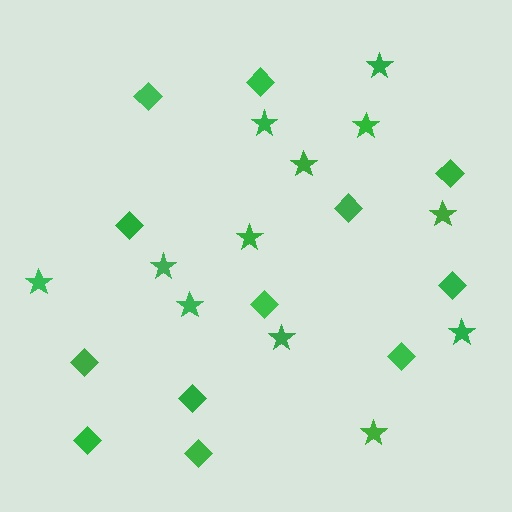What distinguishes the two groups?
There are 2 groups: one group of stars (12) and one group of diamonds (12).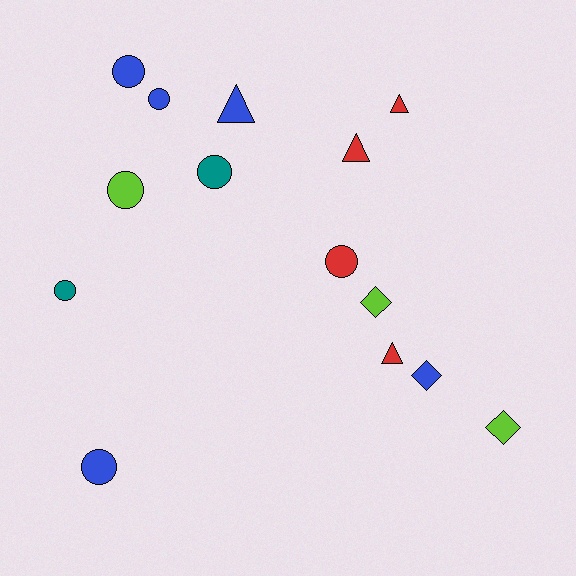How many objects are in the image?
There are 14 objects.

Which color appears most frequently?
Blue, with 5 objects.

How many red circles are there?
There is 1 red circle.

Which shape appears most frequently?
Circle, with 7 objects.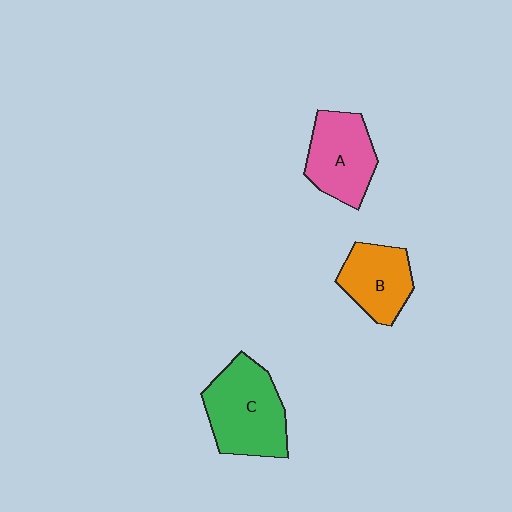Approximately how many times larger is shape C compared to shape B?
Approximately 1.5 times.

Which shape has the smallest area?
Shape B (orange).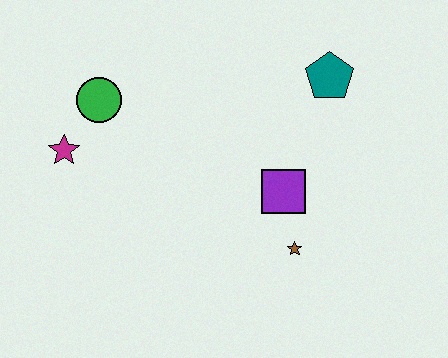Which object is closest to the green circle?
The magenta star is closest to the green circle.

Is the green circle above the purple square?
Yes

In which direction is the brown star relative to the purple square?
The brown star is below the purple square.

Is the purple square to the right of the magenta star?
Yes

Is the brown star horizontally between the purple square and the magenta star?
No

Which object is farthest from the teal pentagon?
The magenta star is farthest from the teal pentagon.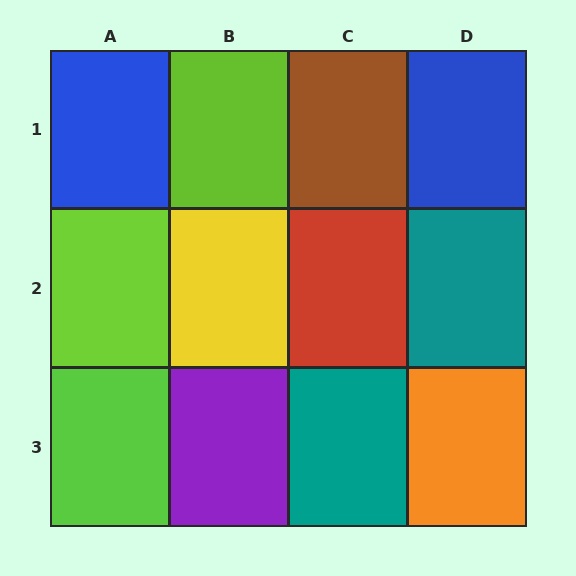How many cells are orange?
1 cell is orange.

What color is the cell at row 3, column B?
Purple.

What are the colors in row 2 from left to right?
Lime, yellow, red, teal.